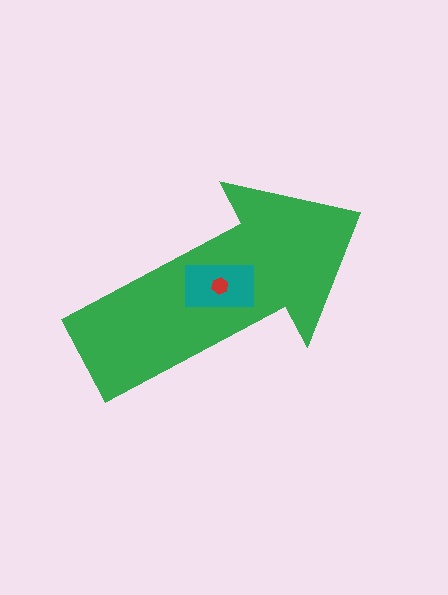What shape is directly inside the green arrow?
The teal rectangle.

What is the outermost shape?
The green arrow.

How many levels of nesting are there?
3.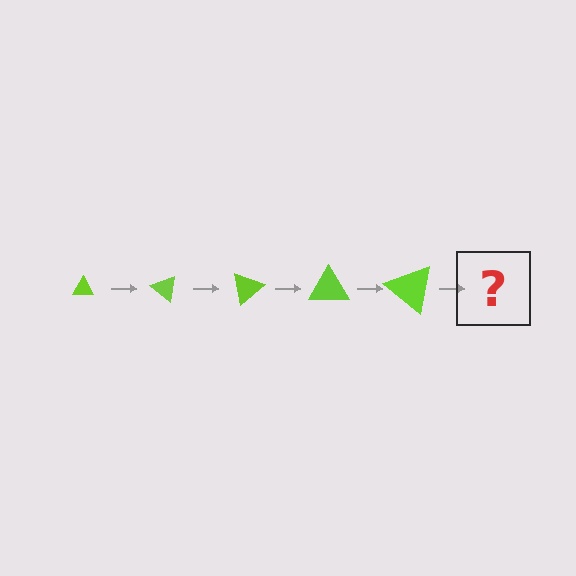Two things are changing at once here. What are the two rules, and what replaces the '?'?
The two rules are that the triangle grows larger each step and it rotates 40 degrees each step. The '?' should be a triangle, larger than the previous one and rotated 200 degrees from the start.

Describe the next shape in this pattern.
It should be a triangle, larger than the previous one and rotated 200 degrees from the start.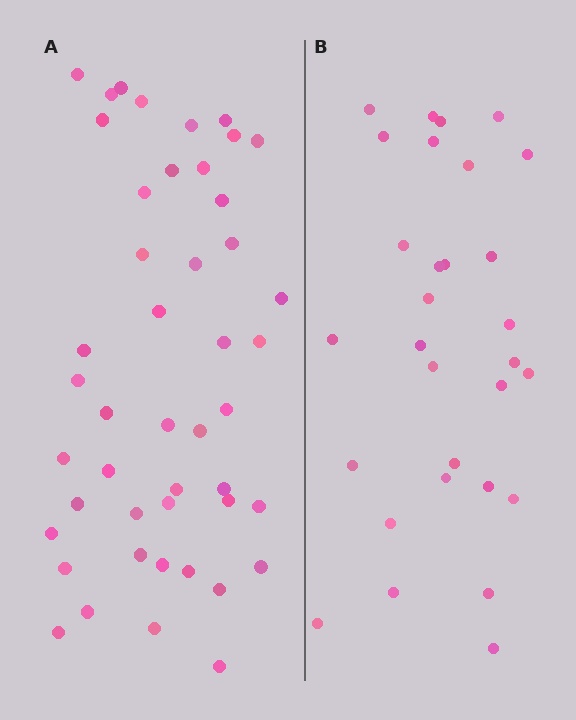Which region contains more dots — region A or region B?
Region A (the left region) has more dots.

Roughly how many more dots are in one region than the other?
Region A has approximately 15 more dots than region B.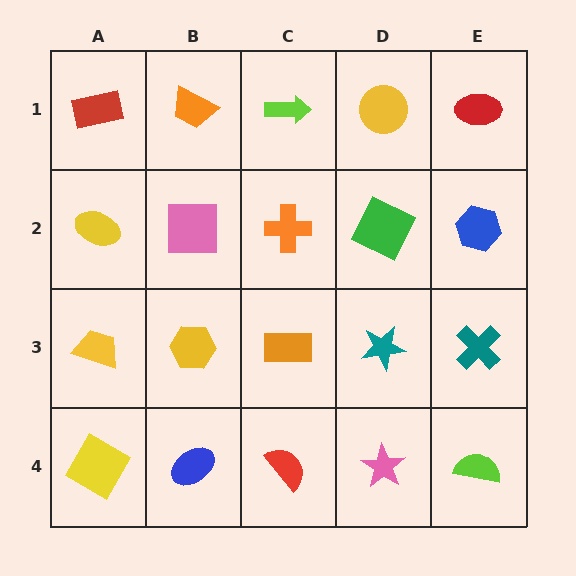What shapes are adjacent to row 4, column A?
A yellow trapezoid (row 3, column A), a blue ellipse (row 4, column B).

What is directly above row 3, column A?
A yellow ellipse.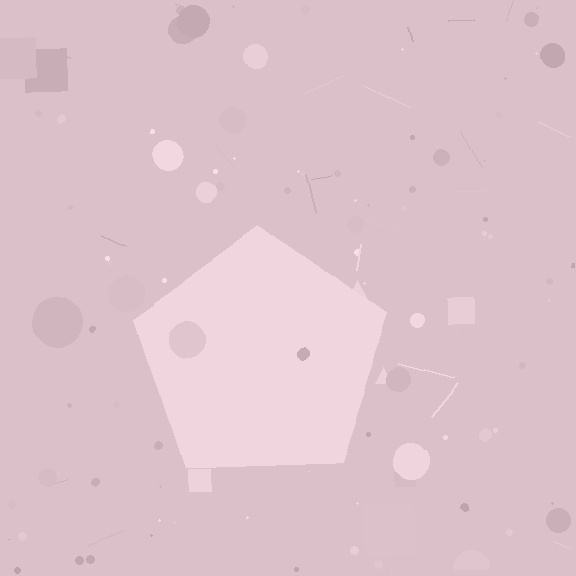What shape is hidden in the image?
A pentagon is hidden in the image.